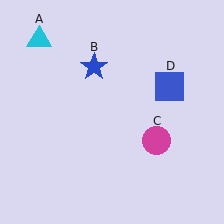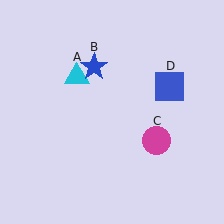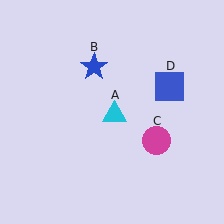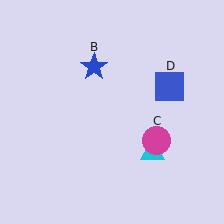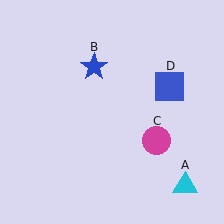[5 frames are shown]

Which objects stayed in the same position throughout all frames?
Blue star (object B) and magenta circle (object C) and blue square (object D) remained stationary.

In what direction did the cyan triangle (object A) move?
The cyan triangle (object A) moved down and to the right.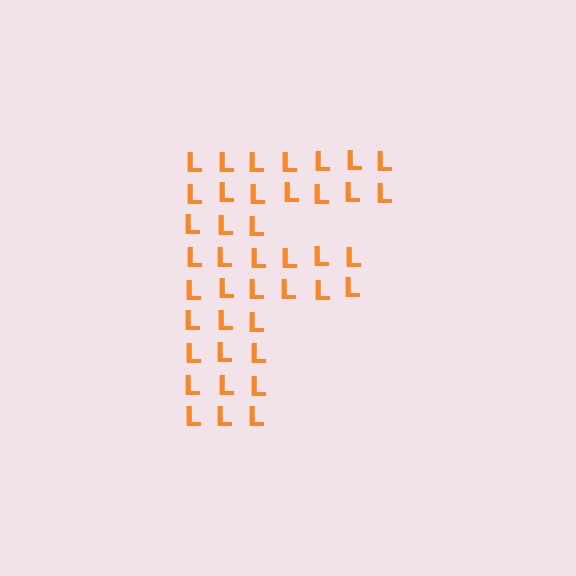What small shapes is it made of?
It is made of small letter L's.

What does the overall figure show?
The overall figure shows the letter F.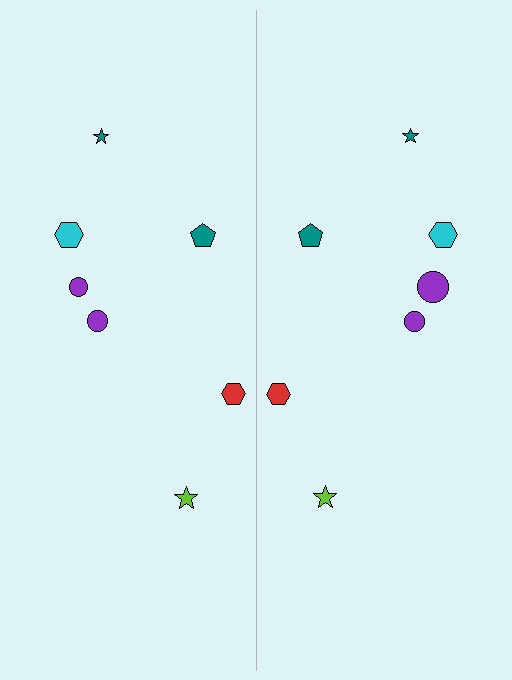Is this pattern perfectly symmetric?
No, the pattern is not perfectly symmetric. The purple circle on the right side has a different size than its mirror counterpart.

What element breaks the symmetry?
The purple circle on the right side has a different size than its mirror counterpart.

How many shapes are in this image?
There are 14 shapes in this image.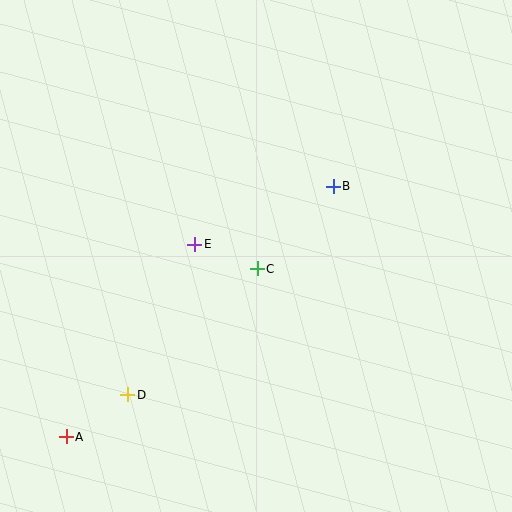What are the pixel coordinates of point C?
Point C is at (257, 269).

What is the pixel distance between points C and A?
The distance between C and A is 254 pixels.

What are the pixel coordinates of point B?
Point B is at (333, 186).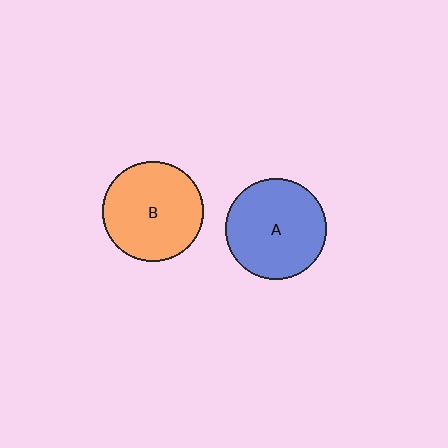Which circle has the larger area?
Circle A (blue).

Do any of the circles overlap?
No, none of the circles overlap.